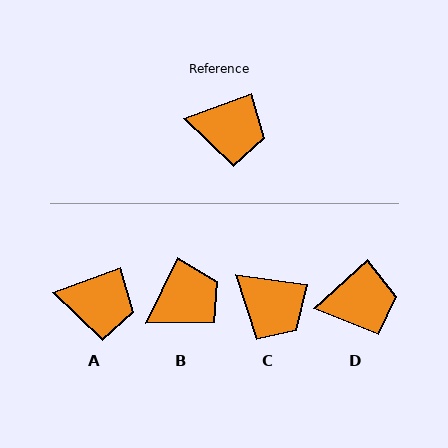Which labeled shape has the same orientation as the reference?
A.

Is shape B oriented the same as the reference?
No, it is off by about 44 degrees.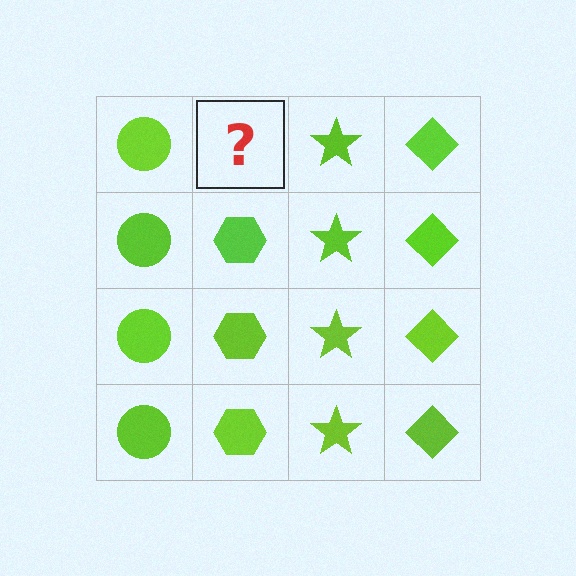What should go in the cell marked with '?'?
The missing cell should contain a lime hexagon.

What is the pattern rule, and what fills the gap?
The rule is that each column has a consistent shape. The gap should be filled with a lime hexagon.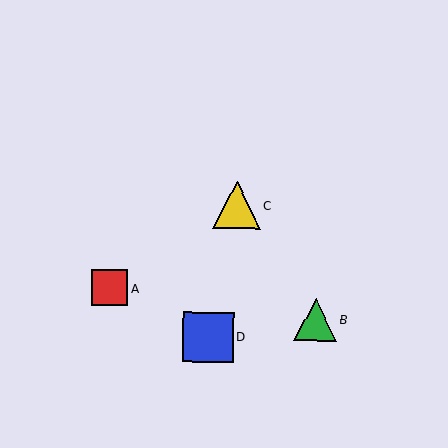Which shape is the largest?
The blue square (labeled D) is the largest.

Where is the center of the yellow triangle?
The center of the yellow triangle is at (237, 205).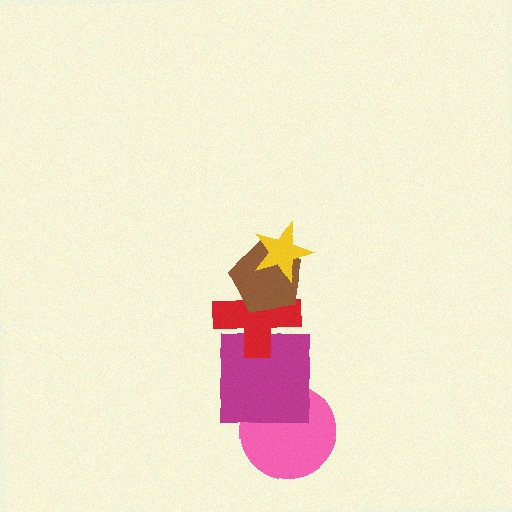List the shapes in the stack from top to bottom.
From top to bottom: the yellow star, the brown pentagon, the red cross, the magenta square, the pink circle.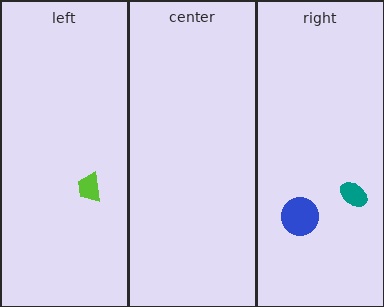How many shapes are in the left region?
1.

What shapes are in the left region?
The lime trapezoid.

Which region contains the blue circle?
The right region.